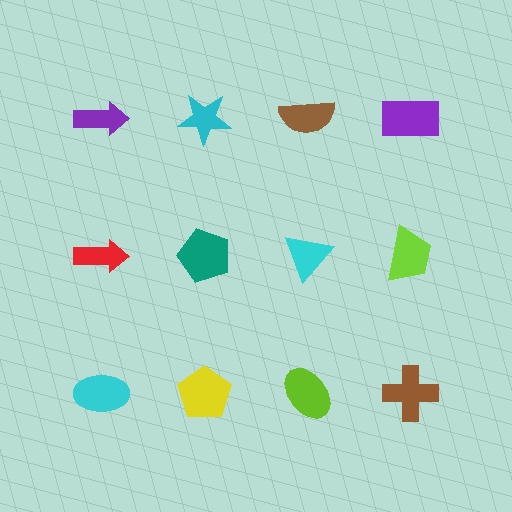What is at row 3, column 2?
A yellow pentagon.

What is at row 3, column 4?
A brown cross.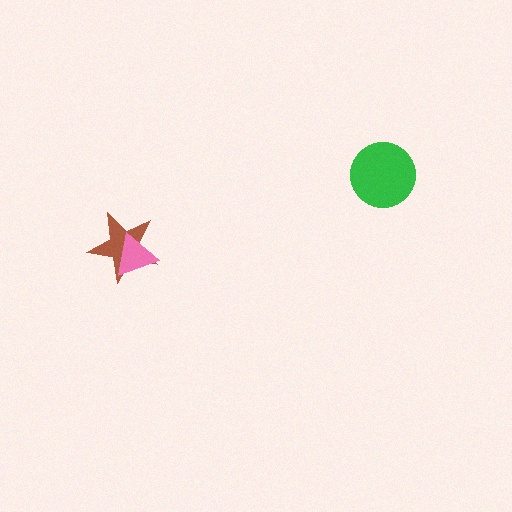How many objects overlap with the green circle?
0 objects overlap with the green circle.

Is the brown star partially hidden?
Yes, it is partially covered by another shape.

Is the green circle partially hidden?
No, no other shape covers it.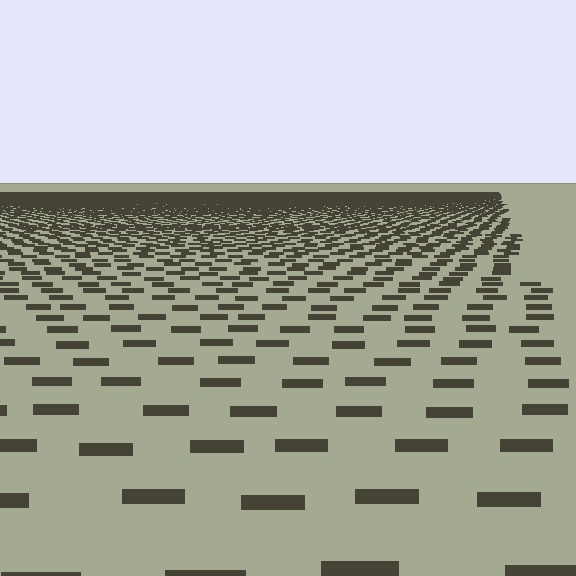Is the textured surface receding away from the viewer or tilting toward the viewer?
The surface is receding away from the viewer. Texture elements get smaller and denser toward the top.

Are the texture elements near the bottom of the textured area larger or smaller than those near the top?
Larger. Near the bottom, elements are closer to the viewer and appear at a bigger on-screen size.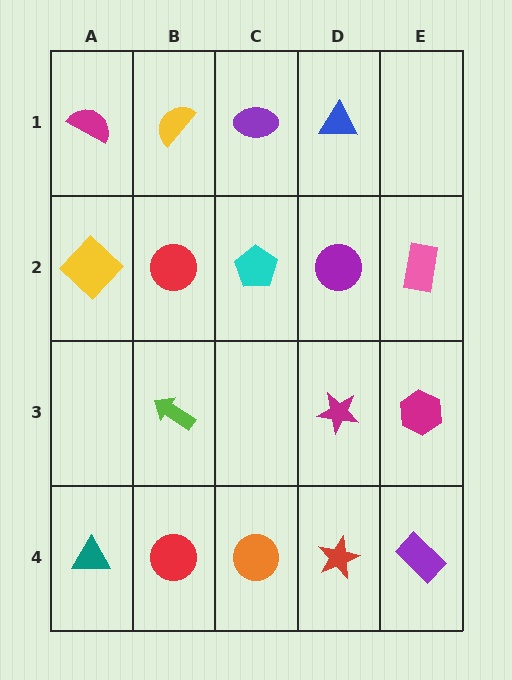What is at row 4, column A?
A teal triangle.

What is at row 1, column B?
A yellow semicircle.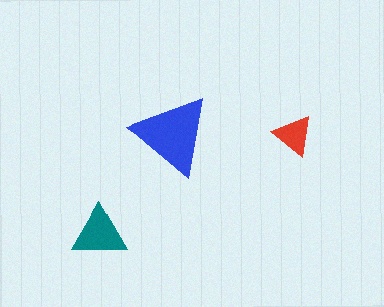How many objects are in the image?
There are 3 objects in the image.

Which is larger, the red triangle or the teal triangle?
The teal one.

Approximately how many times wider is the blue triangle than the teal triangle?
About 1.5 times wider.